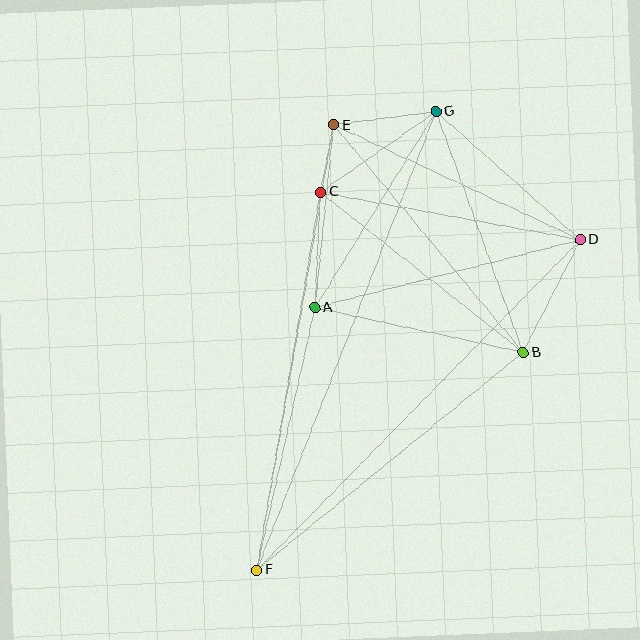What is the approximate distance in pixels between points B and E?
The distance between B and E is approximately 296 pixels.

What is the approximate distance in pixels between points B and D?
The distance between B and D is approximately 126 pixels.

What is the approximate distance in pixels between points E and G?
The distance between E and G is approximately 103 pixels.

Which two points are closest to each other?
Points C and E are closest to each other.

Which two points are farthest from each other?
Points F and G are farthest from each other.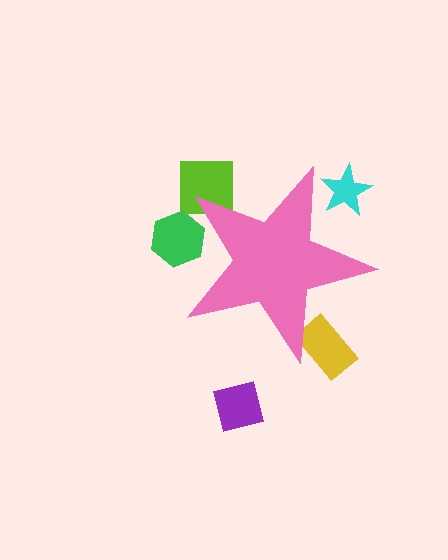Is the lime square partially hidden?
Yes, the lime square is partially hidden behind the pink star.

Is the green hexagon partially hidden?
Yes, the green hexagon is partially hidden behind the pink star.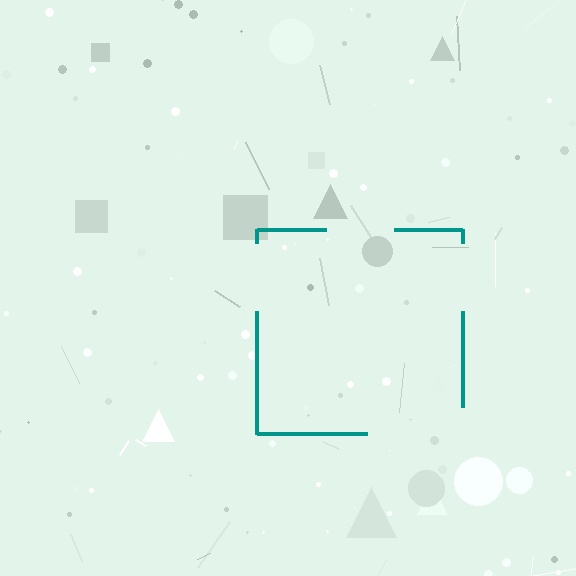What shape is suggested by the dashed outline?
The dashed outline suggests a square.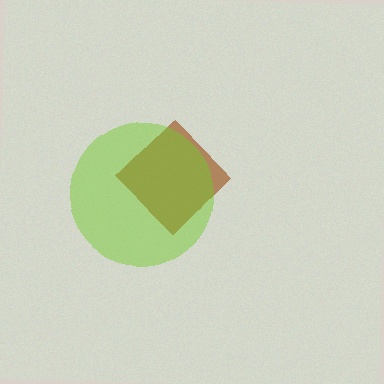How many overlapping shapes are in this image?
There are 2 overlapping shapes in the image.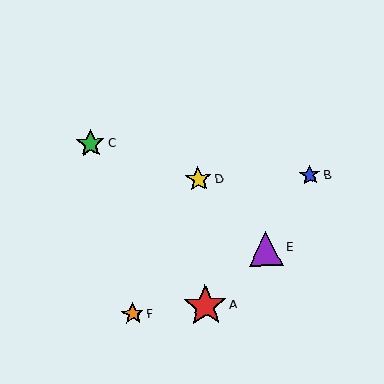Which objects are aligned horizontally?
Objects B, D are aligned horizontally.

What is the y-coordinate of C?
Object C is at y≈144.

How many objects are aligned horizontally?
2 objects (B, D) are aligned horizontally.